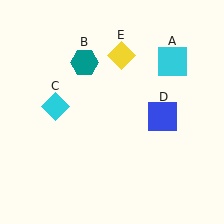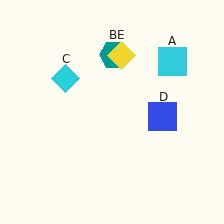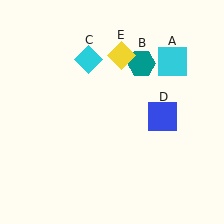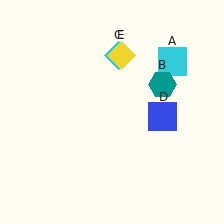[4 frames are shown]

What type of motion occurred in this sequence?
The teal hexagon (object B), cyan diamond (object C) rotated clockwise around the center of the scene.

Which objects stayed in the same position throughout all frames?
Cyan square (object A) and blue square (object D) and yellow diamond (object E) remained stationary.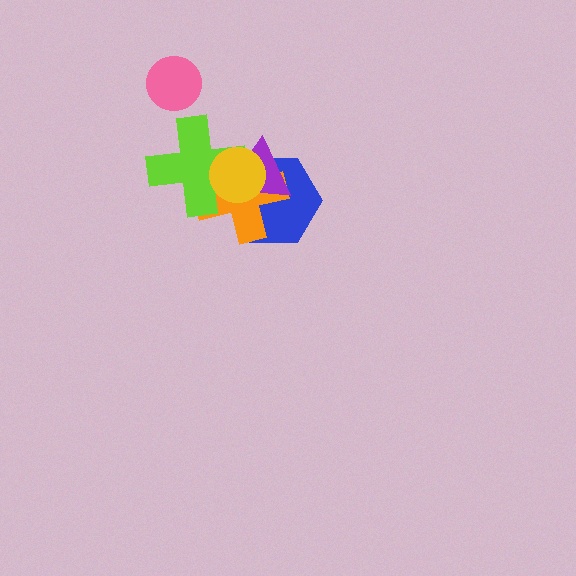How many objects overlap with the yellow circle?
4 objects overlap with the yellow circle.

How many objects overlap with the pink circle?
0 objects overlap with the pink circle.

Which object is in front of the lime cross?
The yellow circle is in front of the lime cross.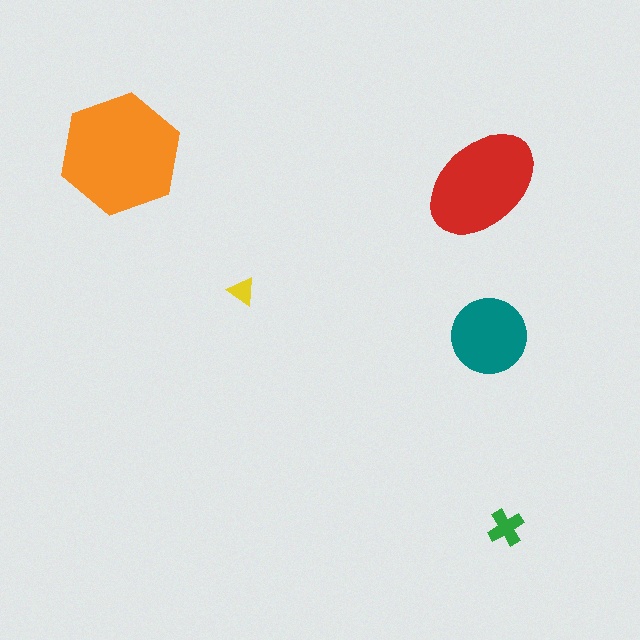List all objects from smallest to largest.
The yellow triangle, the green cross, the teal circle, the red ellipse, the orange hexagon.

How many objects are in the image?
There are 5 objects in the image.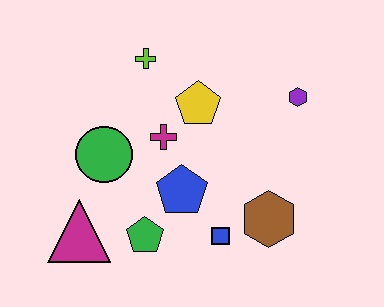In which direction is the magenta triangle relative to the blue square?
The magenta triangle is to the left of the blue square.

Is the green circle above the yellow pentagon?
No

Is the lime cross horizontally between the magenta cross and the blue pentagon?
No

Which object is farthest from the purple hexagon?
The magenta triangle is farthest from the purple hexagon.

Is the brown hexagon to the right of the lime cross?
Yes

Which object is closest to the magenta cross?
The yellow pentagon is closest to the magenta cross.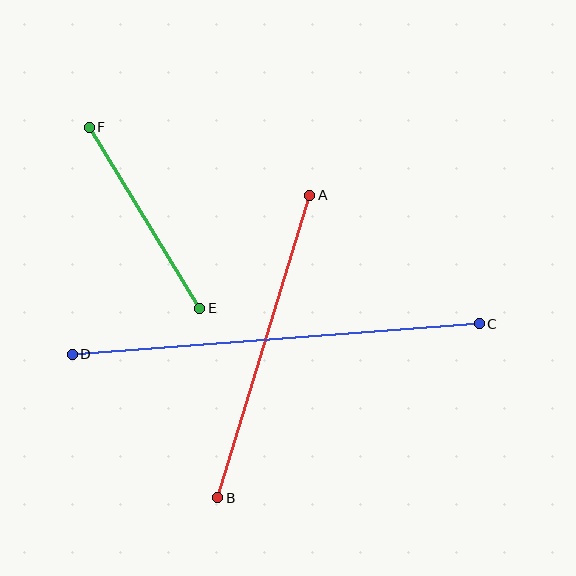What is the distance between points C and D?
The distance is approximately 408 pixels.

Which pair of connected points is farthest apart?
Points C and D are farthest apart.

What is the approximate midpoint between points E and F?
The midpoint is at approximately (144, 218) pixels.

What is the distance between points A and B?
The distance is approximately 316 pixels.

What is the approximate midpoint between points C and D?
The midpoint is at approximately (276, 339) pixels.